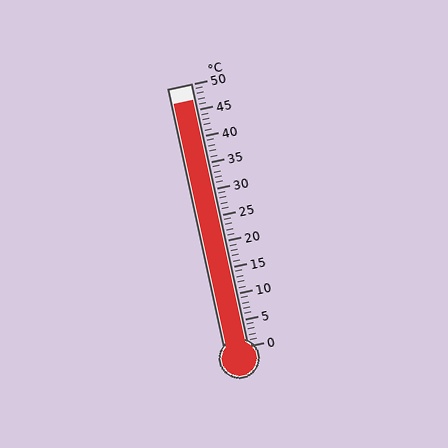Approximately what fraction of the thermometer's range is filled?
The thermometer is filled to approximately 95% of its range.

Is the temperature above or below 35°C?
The temperature is above 35°C.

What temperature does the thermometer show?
The thermometer shows approximately 47°C.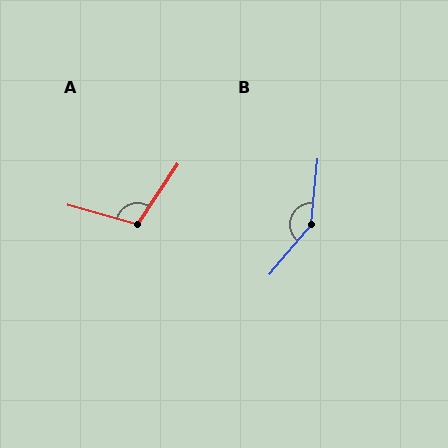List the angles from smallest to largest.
A (108°), B (146°).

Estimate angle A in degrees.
Approximately 108 degrees.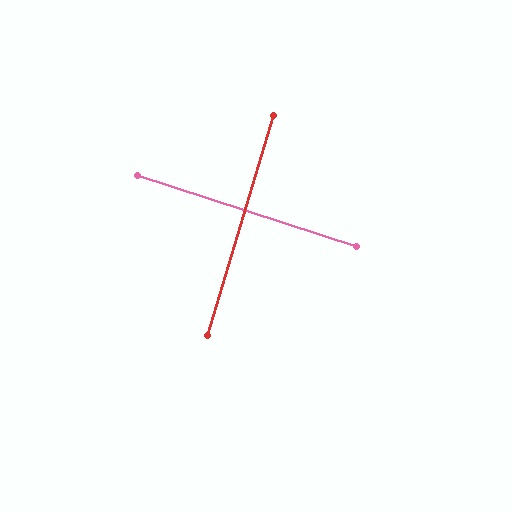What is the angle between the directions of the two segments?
Approximately 89 degrees.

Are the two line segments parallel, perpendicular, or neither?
Perpendicular — they meet at approximately 89°.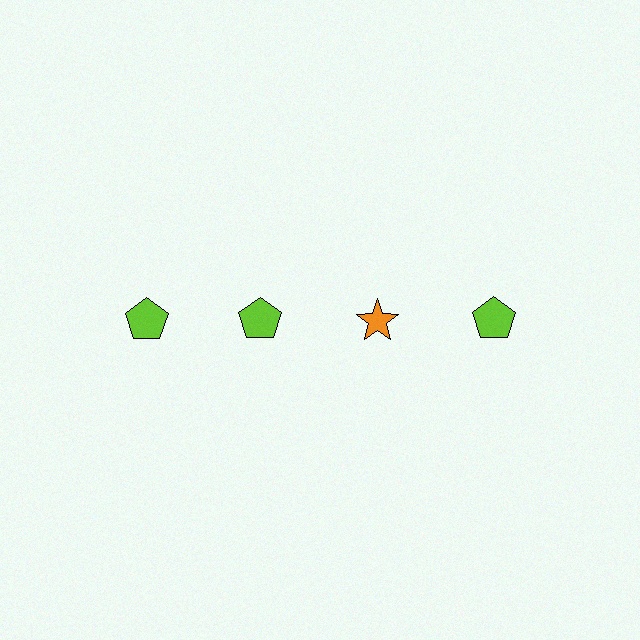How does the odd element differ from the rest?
It differs in both color (orange instead of lime) and shape (star instead of pentagon).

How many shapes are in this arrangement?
There are 4 shapes arranged in a grid pattern.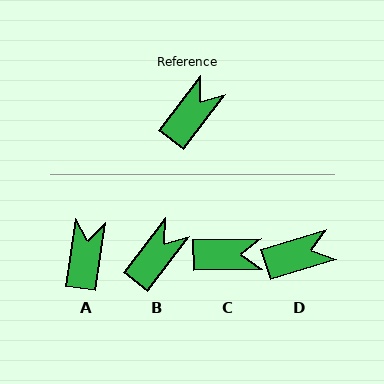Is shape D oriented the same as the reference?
No, it is off by about 35 degrees.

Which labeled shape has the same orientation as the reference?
B.